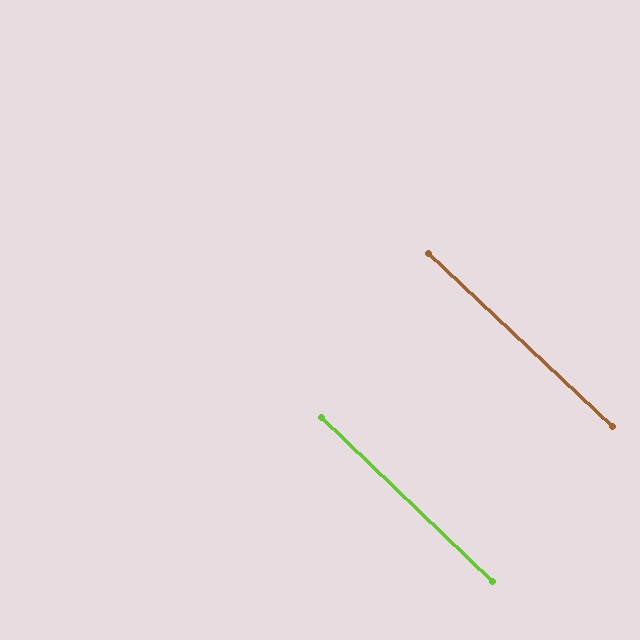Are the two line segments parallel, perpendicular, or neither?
Parallel — their directions differ by only 0.5°.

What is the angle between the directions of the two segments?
Approximately 1 degree.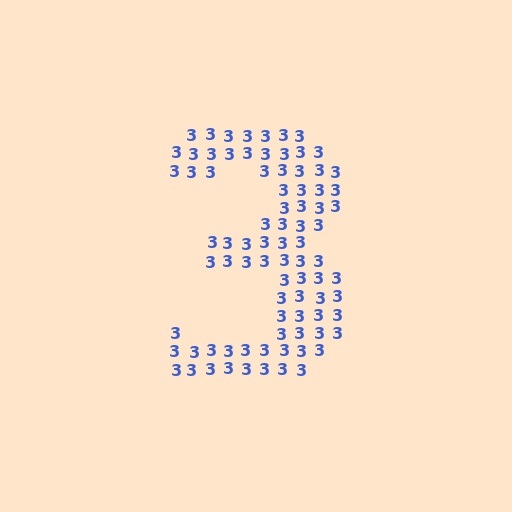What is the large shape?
The large shape is the digit 3.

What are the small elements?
The small elements are digit 3's.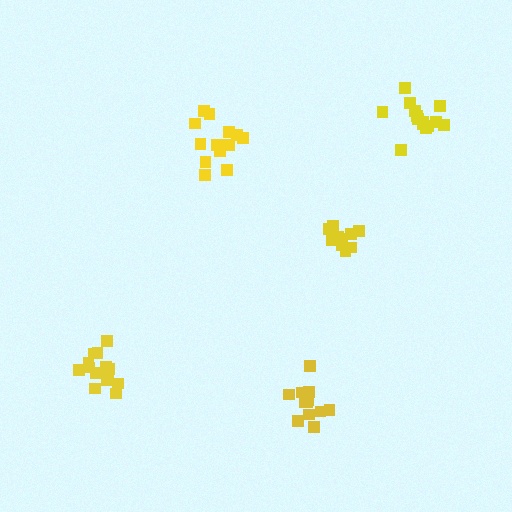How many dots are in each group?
Group 1: 14 dots, Group 2: 12 dots, Group 3: 14 dots, Group 4: 13 dots, Group 5: 14 dots (67 total).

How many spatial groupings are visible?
There are 5 spatial groupings.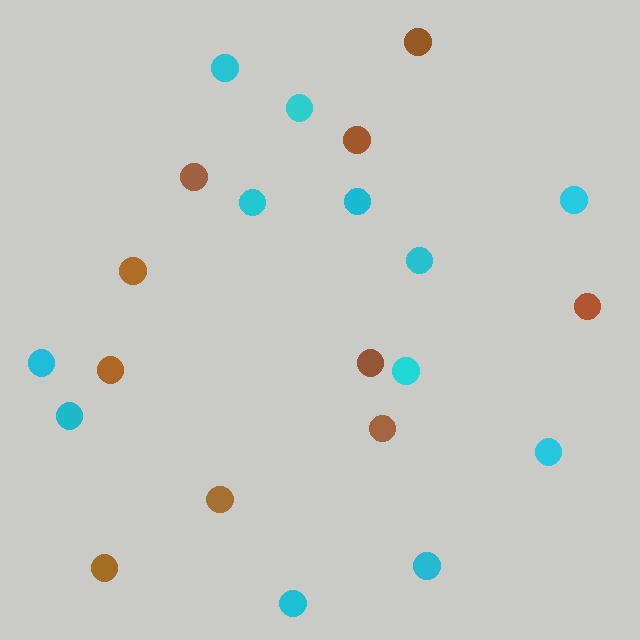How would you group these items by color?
There are 2 groups: one group of cyan circles (12) and one group of brown circles (10).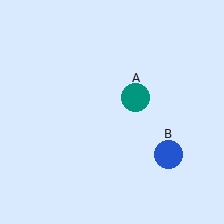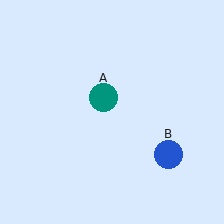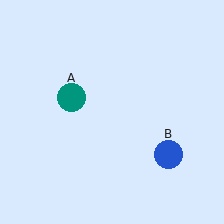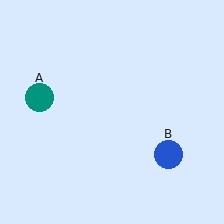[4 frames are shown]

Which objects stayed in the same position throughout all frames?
Blue circle (object B) remained stationary.